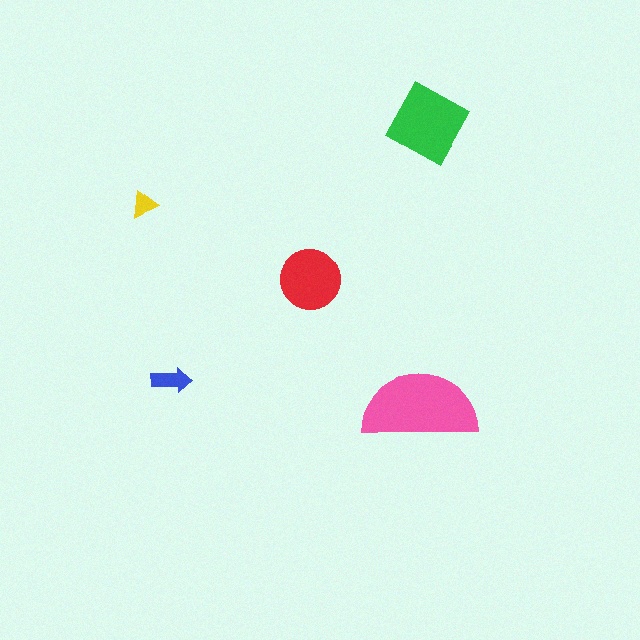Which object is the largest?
The pink semicircle.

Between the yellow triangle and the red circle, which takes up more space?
The red circle.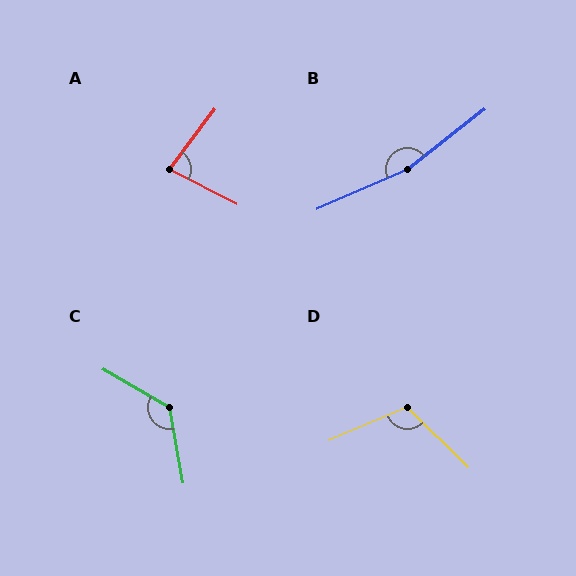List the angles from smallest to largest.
A (80°), D (112°), C (130°), B (165°).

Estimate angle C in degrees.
Approximately 130 degrees.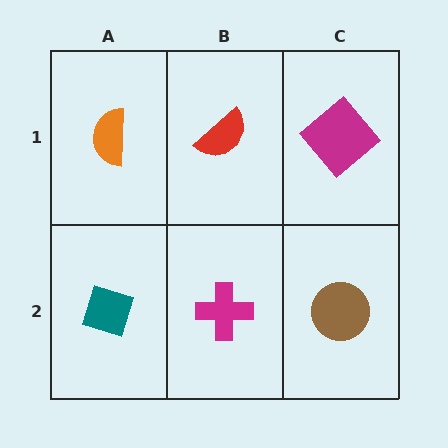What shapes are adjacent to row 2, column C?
A magenta diamond (row 1, column C), a magenta cross (row 2, column B).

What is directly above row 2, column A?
An orange semicircle.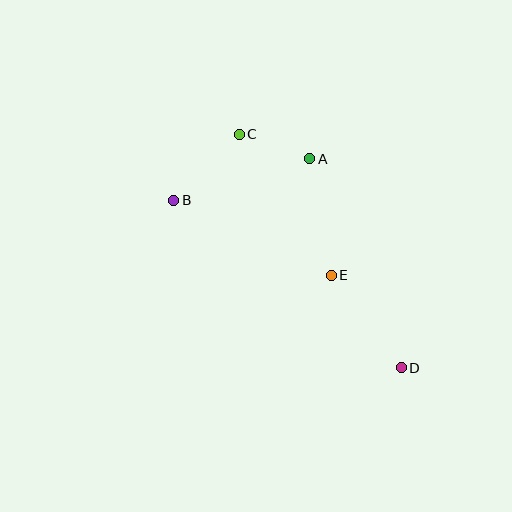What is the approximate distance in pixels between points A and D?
The distance between A and D is approximately 228 pixels.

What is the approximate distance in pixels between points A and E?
The distance between A and E is approximately 118 pixels.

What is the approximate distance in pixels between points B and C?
The distance between B and C is approximately 93 pixels.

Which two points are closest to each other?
Points A and C are closest to each other.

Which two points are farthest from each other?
Points C and D are farthest from each other.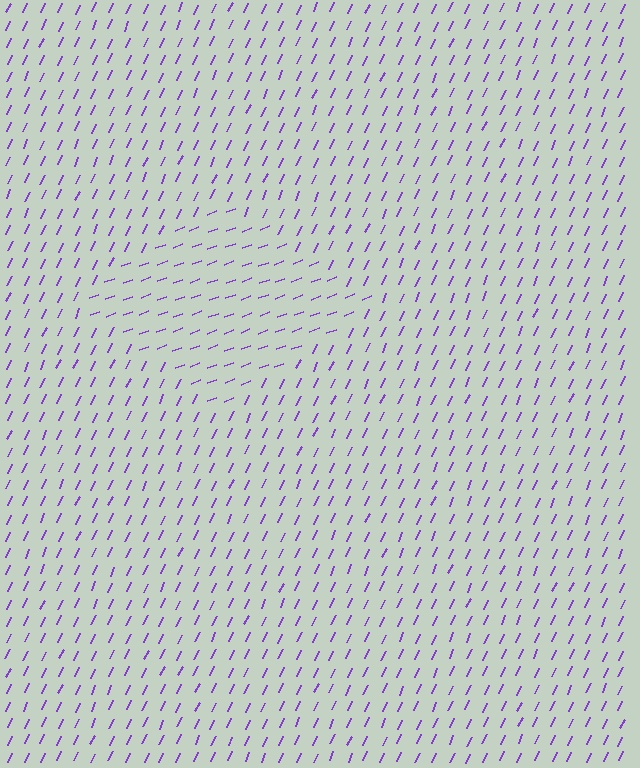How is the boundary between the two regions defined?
The boundary is defined purely by a change in line orientation (approximately 45 degrees difference). All lines are the same color and thickness.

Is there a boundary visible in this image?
Yes, there is a texture boundary formed by a change in line orientation.